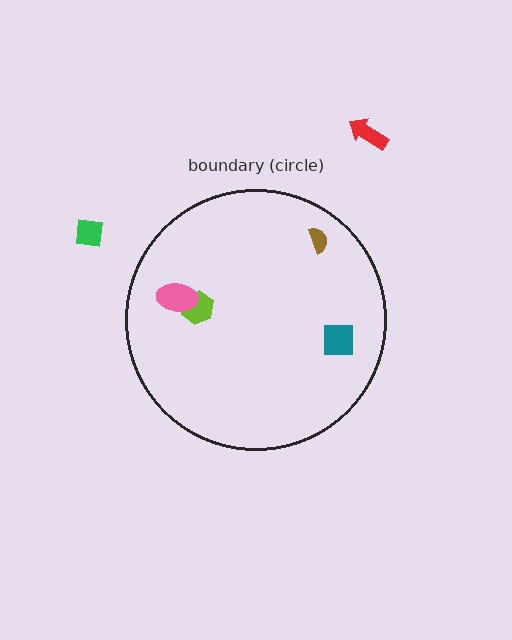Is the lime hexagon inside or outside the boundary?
Inside.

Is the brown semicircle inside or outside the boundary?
Inside.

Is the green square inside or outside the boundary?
Outside.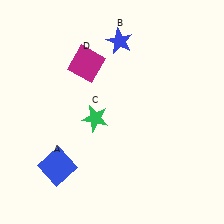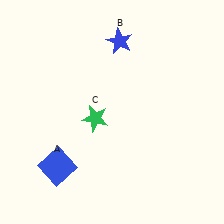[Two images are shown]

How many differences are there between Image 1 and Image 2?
There is 1 difference between the two images.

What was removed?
The magenta square (D) was removed in Image 2.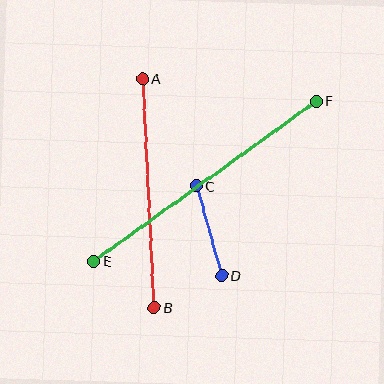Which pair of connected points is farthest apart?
Points E and F are farthest apart.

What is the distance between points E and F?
The distance is approximately 274 pixels.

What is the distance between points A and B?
The distance is approximately 229 pixels.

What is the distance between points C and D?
The distance is approximately 94 pixels.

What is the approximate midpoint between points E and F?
The midpoint is at approximately (205, 181) pixels.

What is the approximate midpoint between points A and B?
The midpoint is at approximately (148, 193) pixels.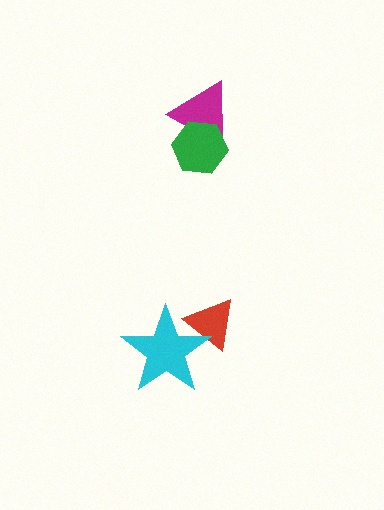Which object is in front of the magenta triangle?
The green hexagon is in front of the magenta triangle.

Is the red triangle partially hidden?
Yes, it is partially covered by another shape.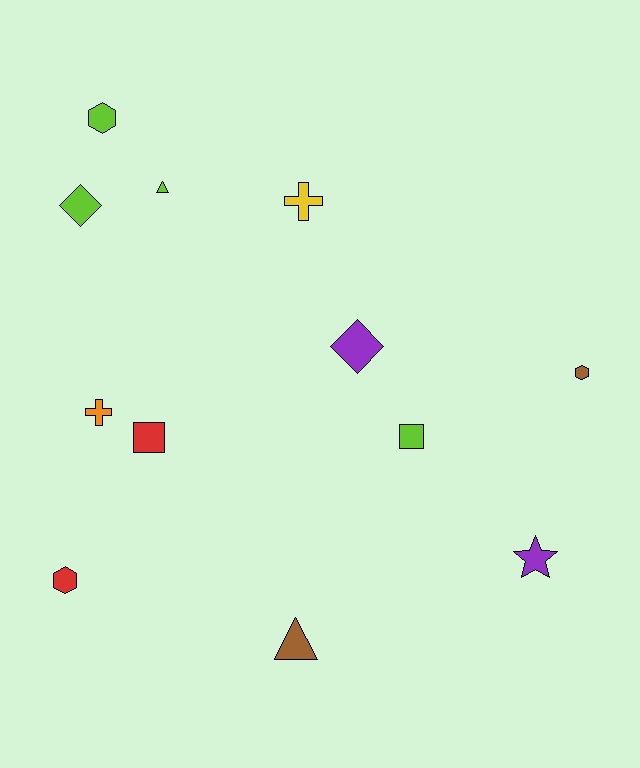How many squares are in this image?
There are 2 squares.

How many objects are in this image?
There are 12 objects.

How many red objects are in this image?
There are 2 red objects.